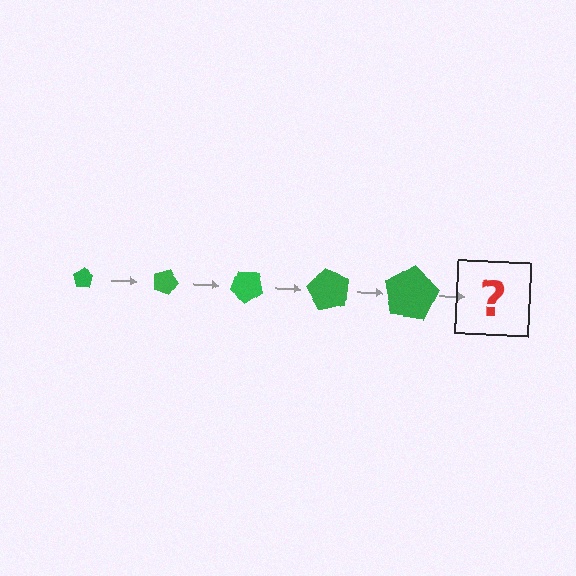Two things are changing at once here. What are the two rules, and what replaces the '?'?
The two rules are that the pentagon grows larger each step and it rotates 20 degrees each step. The '?' should be a pentagon, larger than the previous one and rotated 100 degrees from the start.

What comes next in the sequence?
The next element should be a pentagon, larger than the previous one and rotated 100 degrees from the start.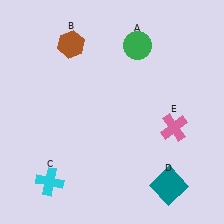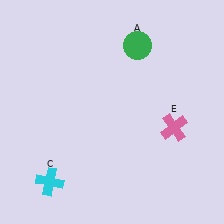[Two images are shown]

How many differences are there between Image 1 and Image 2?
There are 2 differences between the two images.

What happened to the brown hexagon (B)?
The brown hexagon (B) was removed in Image 2. It was in the top-left area of Image 1.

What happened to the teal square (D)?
The teal square (D) was removed in Image 2. It was in the bottom-right area of Image 1.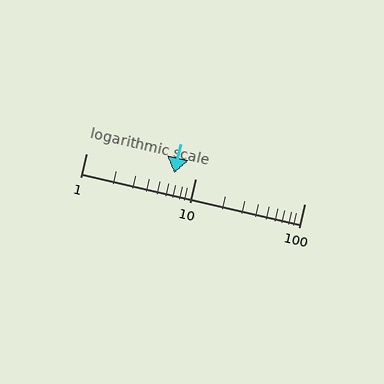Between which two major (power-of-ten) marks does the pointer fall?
The pointer is between 1 and 10.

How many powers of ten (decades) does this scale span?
The scale spans 2 decades, from 1 to 100.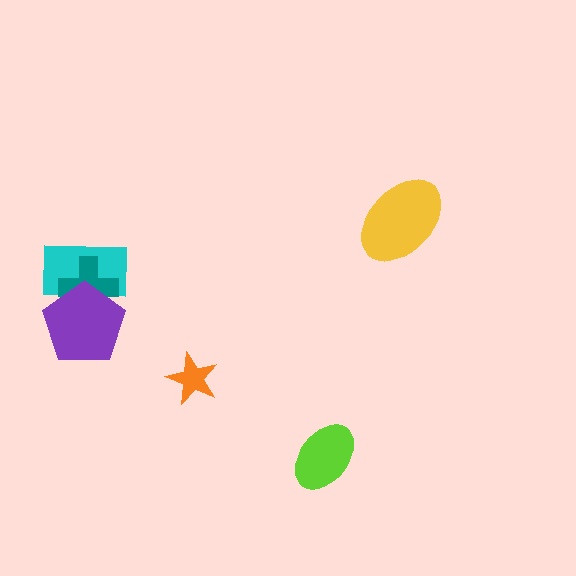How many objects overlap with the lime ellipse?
0 objects overlap with the lime ellipse.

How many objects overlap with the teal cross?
2 objects overlap with the teal cross.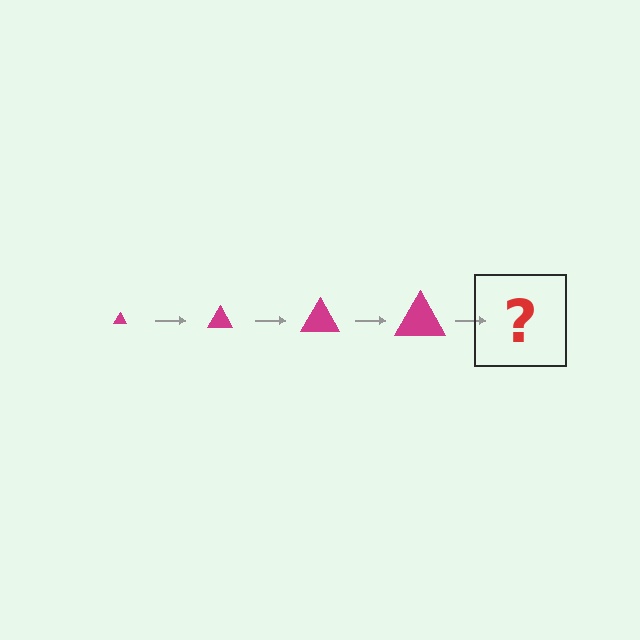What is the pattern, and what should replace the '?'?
The pattern is that the triangle gets progressively larger each step. The '?' should be a magenta triangle, larger than the previous one.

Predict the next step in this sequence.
The next step is a magenta triangle, larger than the previous one.